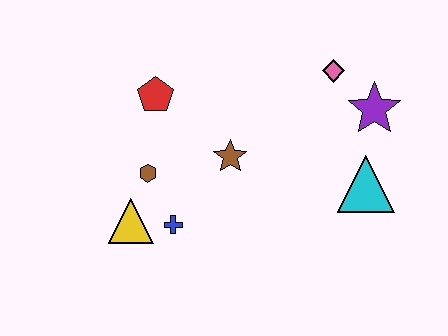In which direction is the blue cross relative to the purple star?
The blue cross is to the left of the purple star.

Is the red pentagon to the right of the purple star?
No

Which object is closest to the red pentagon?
The brown hexagon is closest to the red pentagon.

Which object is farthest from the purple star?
The yellow triangle is farthest from the purple star.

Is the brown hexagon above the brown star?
No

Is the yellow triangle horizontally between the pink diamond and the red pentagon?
No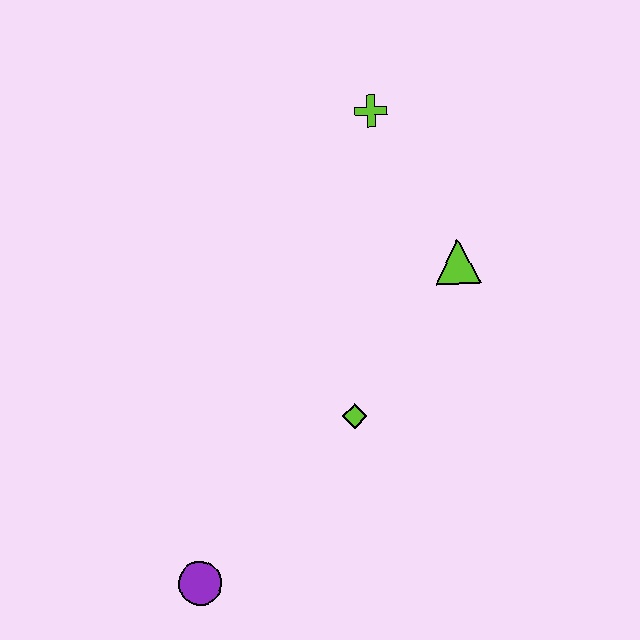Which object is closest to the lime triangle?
The lime cross is closest to the lime triangle.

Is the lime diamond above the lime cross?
No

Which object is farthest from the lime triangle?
The purple circle is farthest from the lime triangle.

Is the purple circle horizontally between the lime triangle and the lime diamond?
No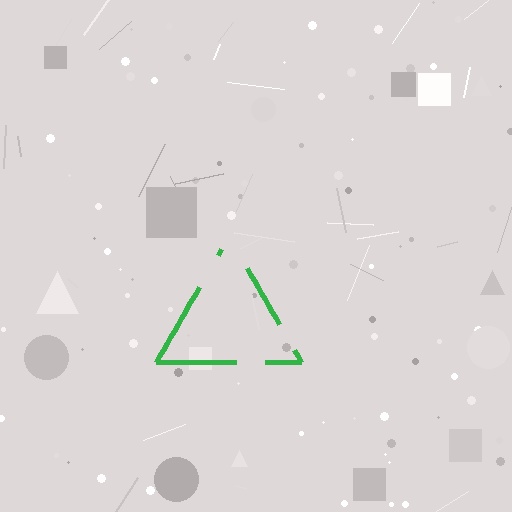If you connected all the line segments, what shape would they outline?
They would outline a triangle.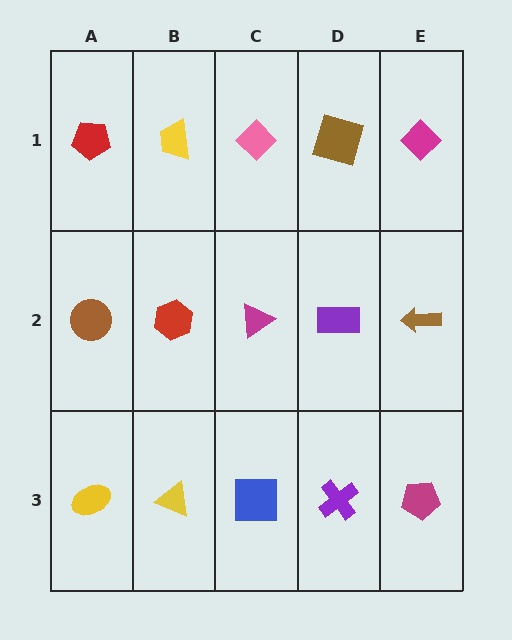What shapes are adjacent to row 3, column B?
A red hexagon (row 2, column B), a yellow ellipse (row 3, column A), a blue square (row 3, column C).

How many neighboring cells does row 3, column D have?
3.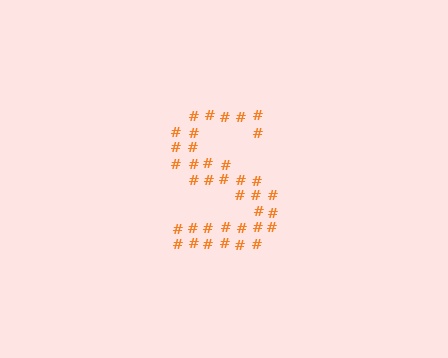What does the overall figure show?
The overall figure shows the letter S.